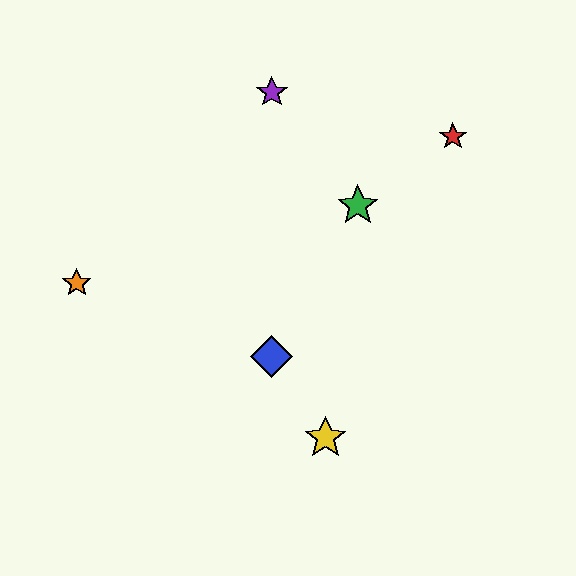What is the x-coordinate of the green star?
The green star is at x≈358.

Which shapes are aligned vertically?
The blue diamond, the purple star are aligned vertically.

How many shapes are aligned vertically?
2 shapes (the blue diamond, the purple star) are aligned vertically.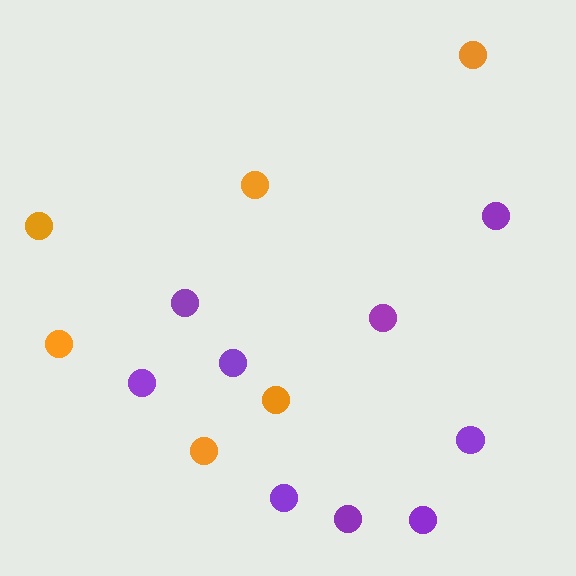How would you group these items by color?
There are 2 groups: one group of orange circles (6) and one group of purple circles (9).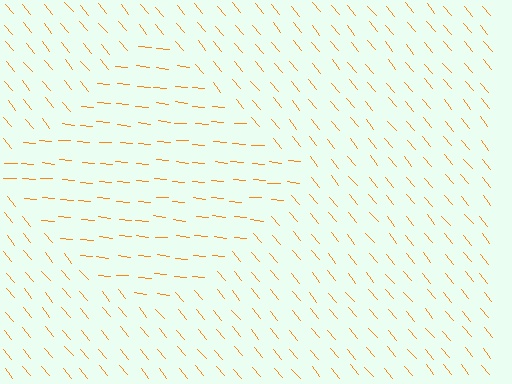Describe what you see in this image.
The image is filled with small orange line segments. A diamond region in the image has lines oriented differently from the surrounding lines, creating a visible texture boundary.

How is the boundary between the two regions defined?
The boundary is defined purely by a change in line orientation (approximately 45 degrees difference). All lines are the same color and thickness.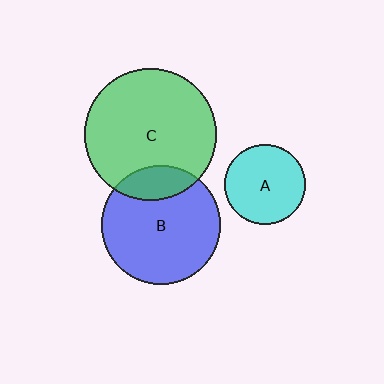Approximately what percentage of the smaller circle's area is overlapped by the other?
Approximately 20%.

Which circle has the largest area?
Circle C (green).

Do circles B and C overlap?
Yes.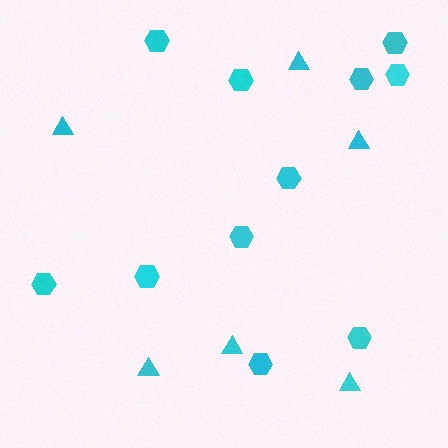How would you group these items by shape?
There are 2 groups: one group of triangles (6) and one group of hexagons (11).